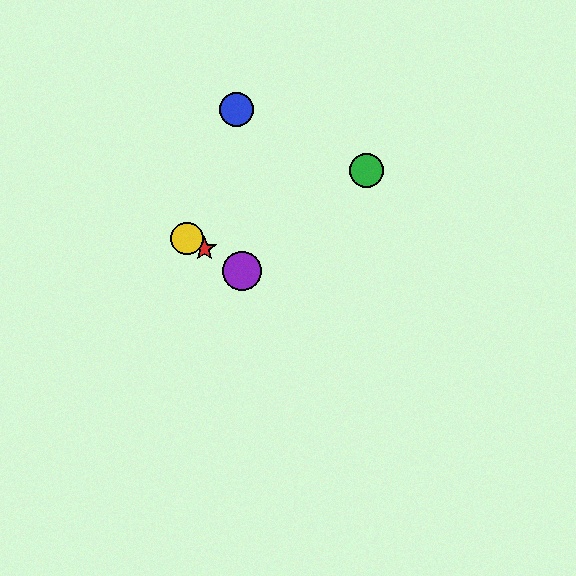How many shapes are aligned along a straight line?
3 shapes (the red star, the yellow circle, the purple circle) are aligned along a straight line.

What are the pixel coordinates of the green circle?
The green circle is at (366, 170).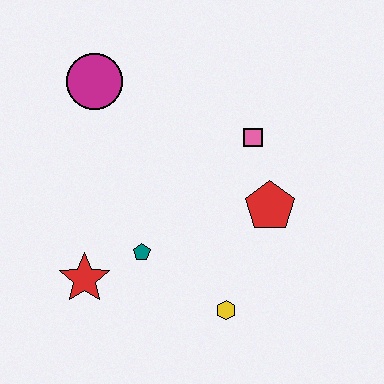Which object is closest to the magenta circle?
The pink square is closest to the magenta circle.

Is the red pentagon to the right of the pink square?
Yes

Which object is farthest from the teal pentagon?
The magenta circle is farthest from the teal pentagon.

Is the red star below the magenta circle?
Yes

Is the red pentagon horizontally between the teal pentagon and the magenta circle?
No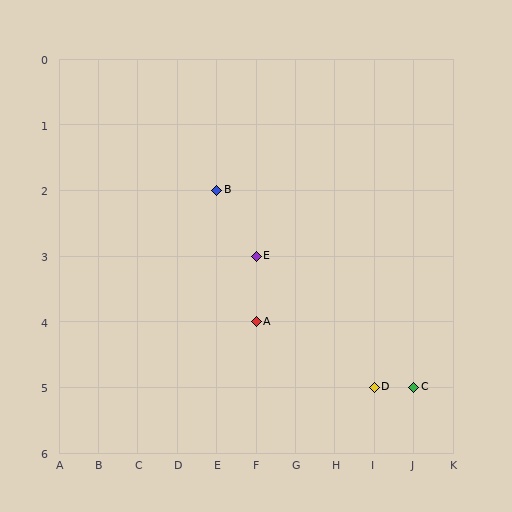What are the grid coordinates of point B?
Point B is at grid coordinates (E, 2).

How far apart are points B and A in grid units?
Points B and A are 1 column and 2 rows apart (about 2.2 grid units diagonally).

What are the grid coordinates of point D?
Point D is at grid coordinates (I, 5).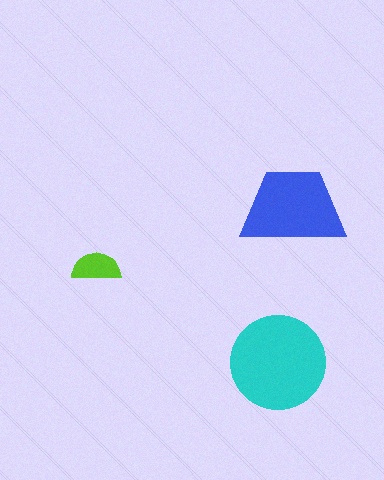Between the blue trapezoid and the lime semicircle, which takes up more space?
The blue trapezoid.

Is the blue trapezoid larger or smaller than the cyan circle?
Smaller.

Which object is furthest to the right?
The blue trapezoid is rightmost.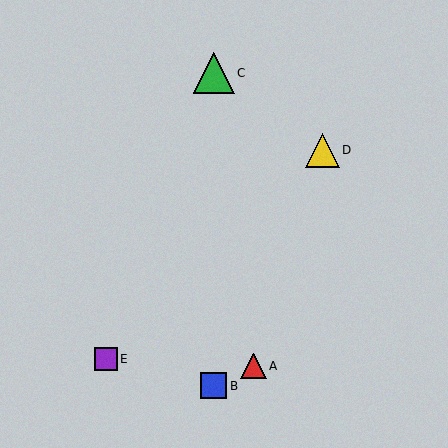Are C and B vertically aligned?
Yes, both are at x≈214.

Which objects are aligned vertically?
Objects B, C are aligned vertically.